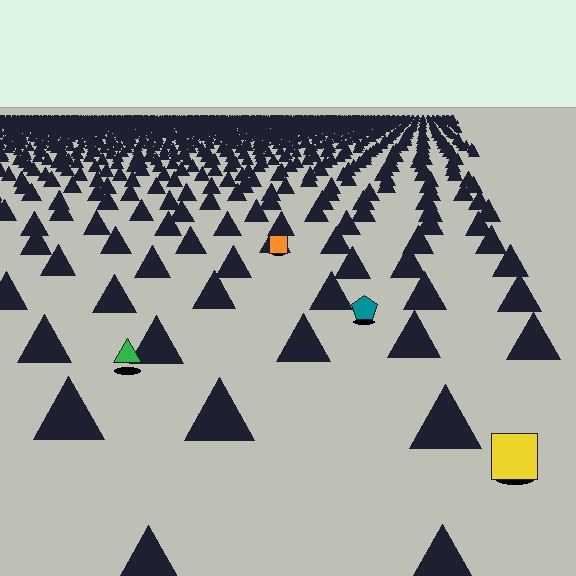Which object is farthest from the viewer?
The orange square is farthest from the viewer. It appears smaller and the ground texture around it is denser.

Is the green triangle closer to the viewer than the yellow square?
No. The yellow square is closer — you can tell from the texture gradient: the ground texture is coarser near it.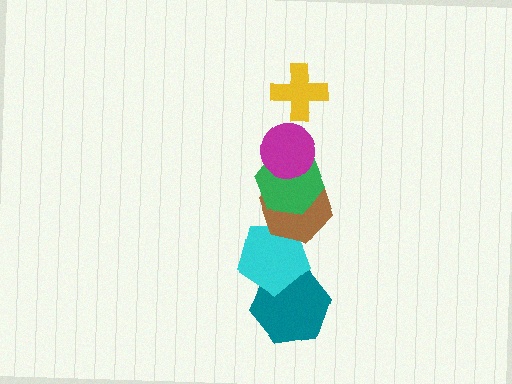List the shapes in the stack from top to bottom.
From top to bottom: the yellow cross, the magenta circle, the green hexagon, the brown hexagon, the cyan pentagon, the teal hexagon.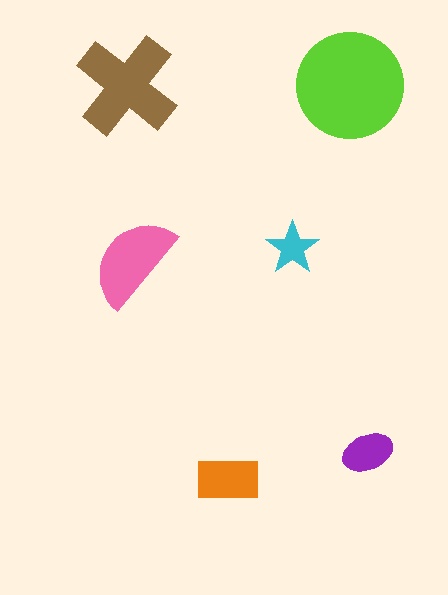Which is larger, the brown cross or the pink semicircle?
The brown cross.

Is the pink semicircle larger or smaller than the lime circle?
Smaller.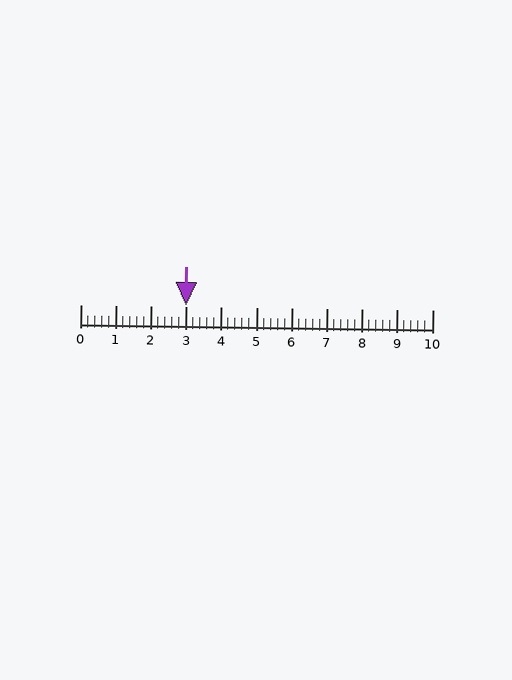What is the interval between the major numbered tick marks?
The major tick marks are spaced 1 units apart.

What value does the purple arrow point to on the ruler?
The purple arrow points to approximately 3.0.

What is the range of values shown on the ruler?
The ruler shows values from 0 to 10.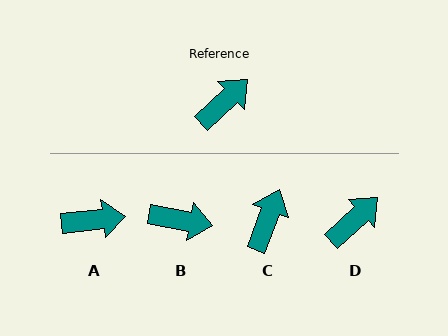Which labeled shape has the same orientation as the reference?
D.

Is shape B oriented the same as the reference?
No, it is off by about 54 degrees.